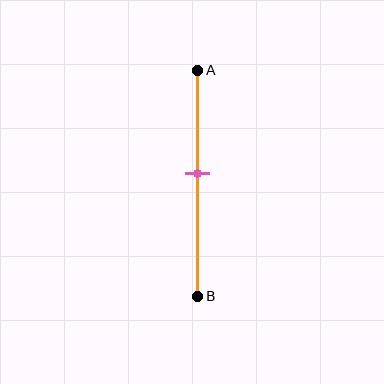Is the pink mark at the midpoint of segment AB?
No, the mark is at about 45% from A, not at the 50% midpoint.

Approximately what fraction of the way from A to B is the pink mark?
The pink mark is approximately 45% of the way from A to B.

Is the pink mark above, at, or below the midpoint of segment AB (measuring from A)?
The pink mark is above the midpoint of segment AB.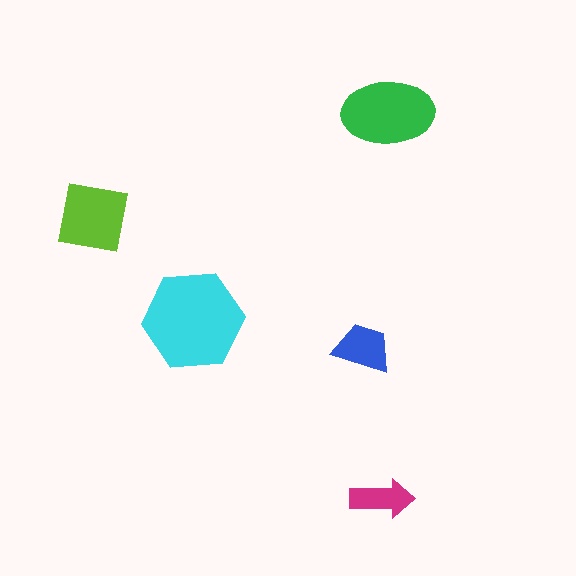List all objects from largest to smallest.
The cyan hexagon, the green ellipse, the lime square, the blue trapezoid, the magenta arrow.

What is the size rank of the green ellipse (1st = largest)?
2nd.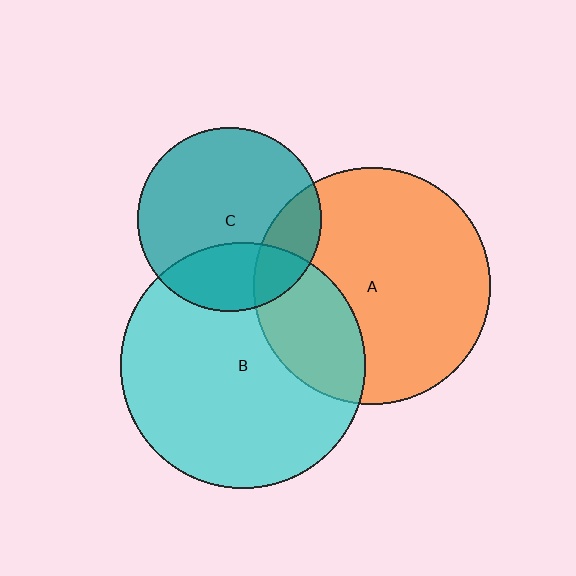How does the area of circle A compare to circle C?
Approximately 1.7 times.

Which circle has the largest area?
Circle B (cyan).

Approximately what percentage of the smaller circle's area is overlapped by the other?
Approximately 25%.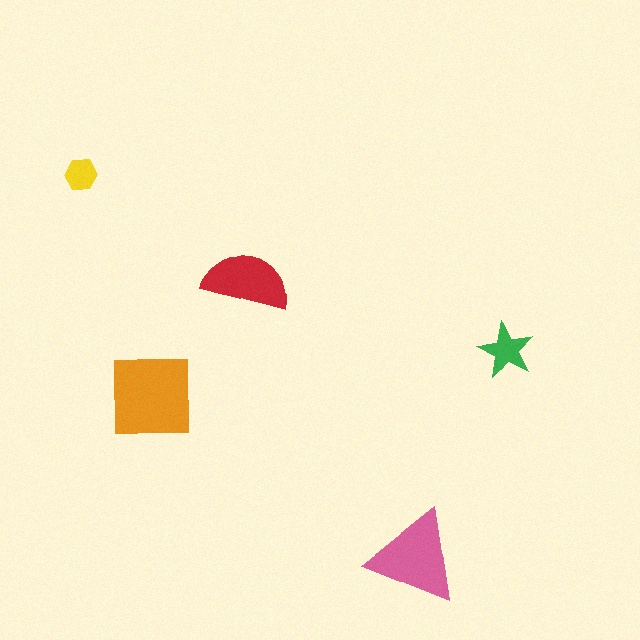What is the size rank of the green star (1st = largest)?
4th.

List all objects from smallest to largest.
The yellow hexagon, the green star, the red semicircle, the pink triangle, the orange square.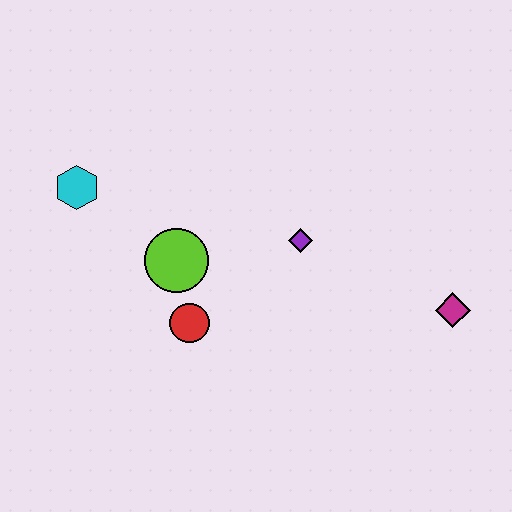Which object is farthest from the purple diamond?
The cyan hexagon is farthest from the purple diamond.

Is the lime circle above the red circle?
Yes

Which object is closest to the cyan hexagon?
The lime circle is closest to the cyan hexagon.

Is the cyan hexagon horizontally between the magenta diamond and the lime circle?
No